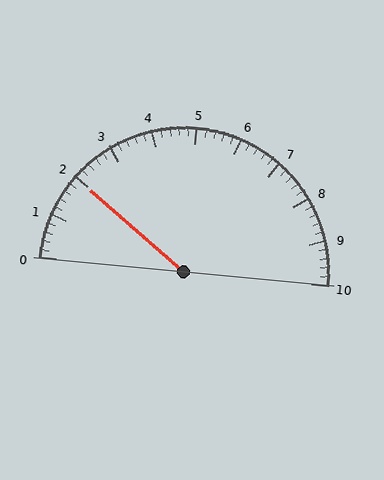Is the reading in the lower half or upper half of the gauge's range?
The reading is in the lower half of the range (0 to 10).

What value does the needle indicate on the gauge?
The needle indicates approximately 2.0.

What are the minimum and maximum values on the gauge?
The gauge ranges from 0 to 10.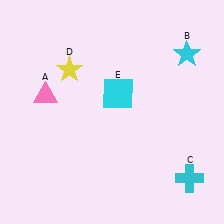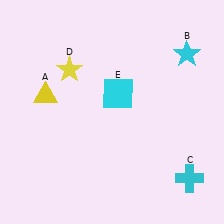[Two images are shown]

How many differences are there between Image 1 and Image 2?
There is 1 difference between the two images.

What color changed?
The triangle (A) changed from pink in Image 1 to yellow in Image 2.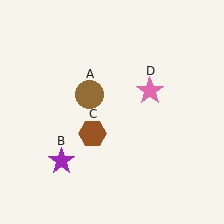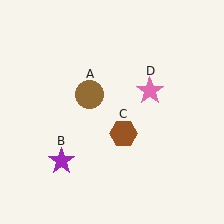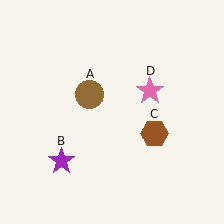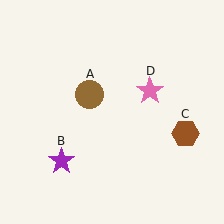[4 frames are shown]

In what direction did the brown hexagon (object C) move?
The brown hexagon (object C) moved right.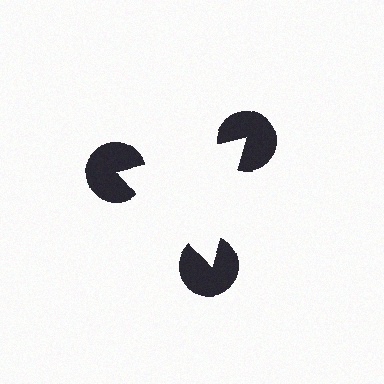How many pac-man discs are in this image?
There are 3 — one at each vertex of the illusory triangle.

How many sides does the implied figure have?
3 sides.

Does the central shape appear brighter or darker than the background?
It typically appears slightly brighter than the background, even though no actual brightness change is drawn.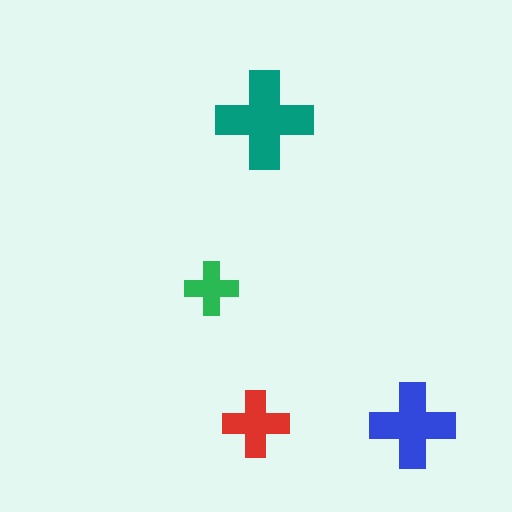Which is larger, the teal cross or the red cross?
The teal one.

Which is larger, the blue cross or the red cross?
The blue one.